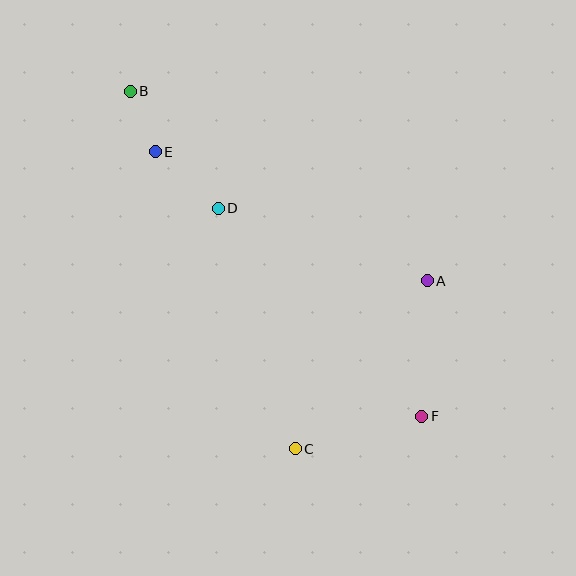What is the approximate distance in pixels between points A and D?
The distance between A and D is approximately 221 pixels.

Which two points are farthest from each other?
Points B and F are farthest from each other.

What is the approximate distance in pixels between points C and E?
The distance between C and E is approximately 329 pixels.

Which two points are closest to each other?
Points B and E are closest to each other.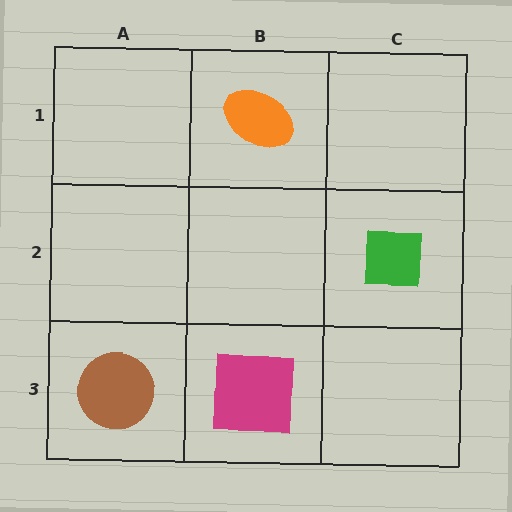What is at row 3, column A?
A brown circle.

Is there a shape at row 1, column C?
No, that cell is empty.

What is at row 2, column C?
A green square.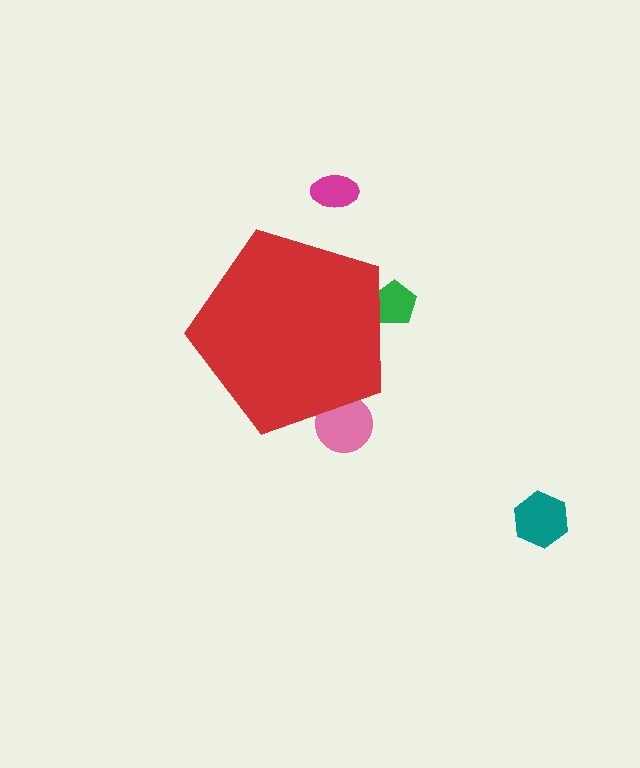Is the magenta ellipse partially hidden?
No, the magenta ellipse is fully visible.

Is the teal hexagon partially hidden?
No, the teal hexagon is fully visible.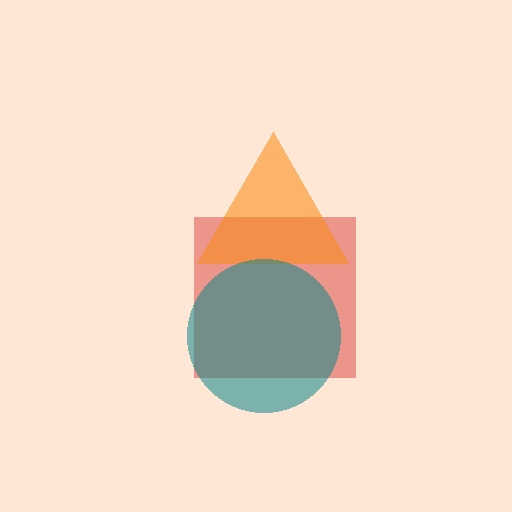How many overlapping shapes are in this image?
There are 3 overlapping shapes in the image.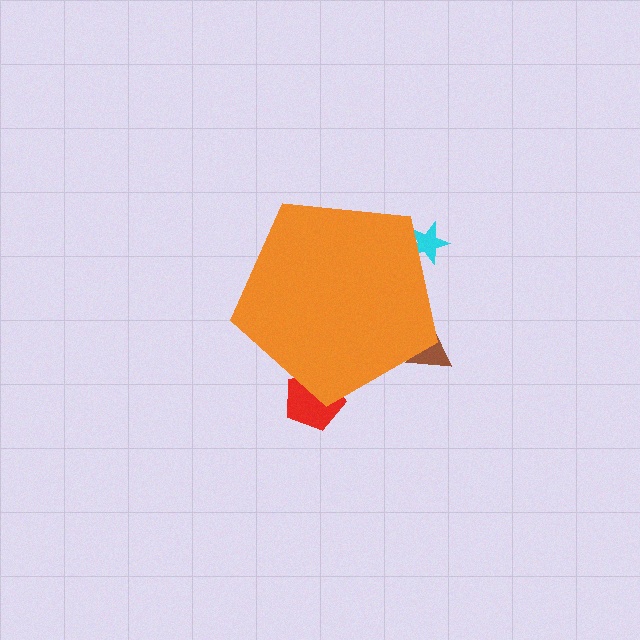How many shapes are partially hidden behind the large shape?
3 shapes are partially hidden.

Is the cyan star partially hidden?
Yes, the cyan star is partially hidden behind the orange pentagon.